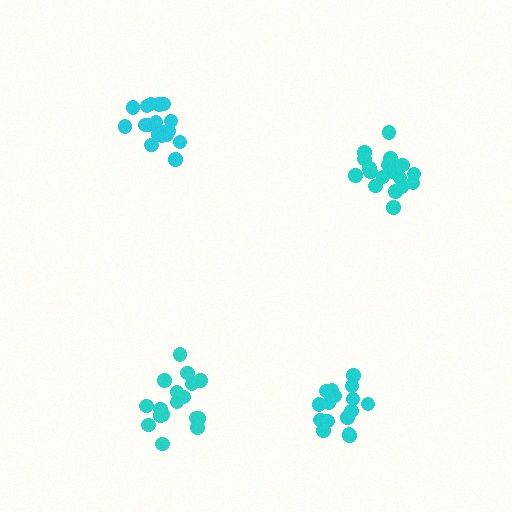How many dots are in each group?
Group 1: 18 dots, Group 2: 16 dots, Group 3: 19 dots, Group 4: 17 dots (70 total).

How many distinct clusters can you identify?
There are 4 distinct clusters.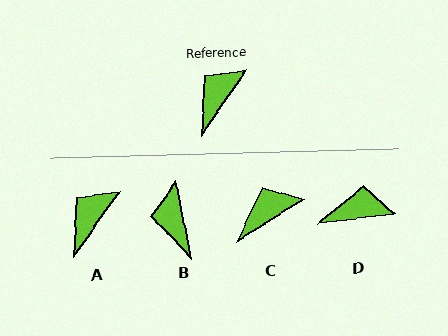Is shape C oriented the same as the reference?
No, it is off by about 24 degrees.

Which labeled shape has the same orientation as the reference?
A.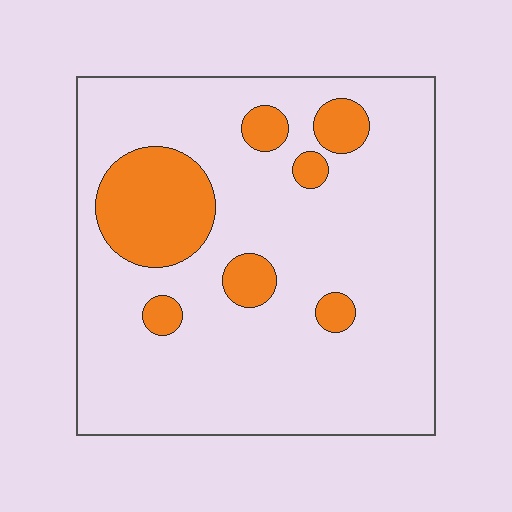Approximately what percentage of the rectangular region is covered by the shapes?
Approximately 15%.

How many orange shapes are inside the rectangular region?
7.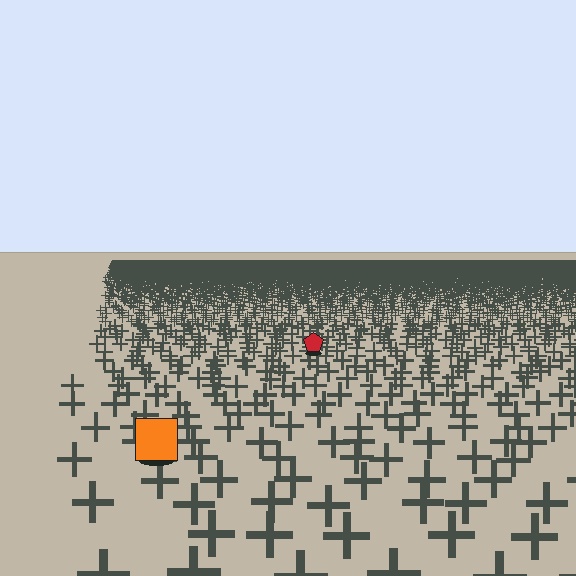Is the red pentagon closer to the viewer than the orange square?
No. The orange square is closer — you can tell from the texture gradient: the ground texture is coarser near it.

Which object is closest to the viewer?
The orange square is closest. The texture marks near it are larger and more spread out.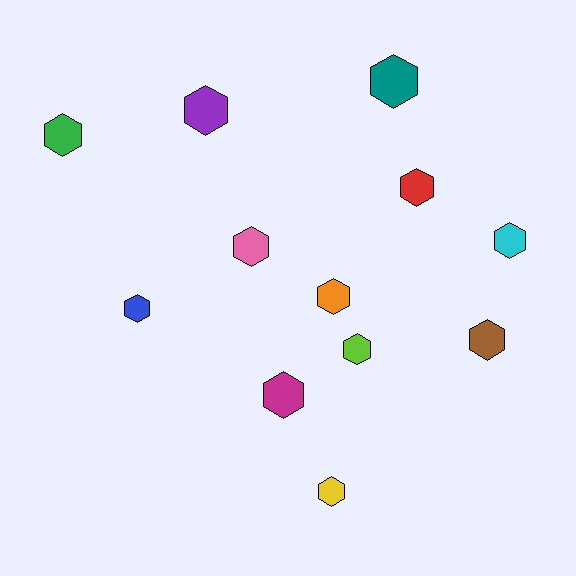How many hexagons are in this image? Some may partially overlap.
There are 12 hexagons.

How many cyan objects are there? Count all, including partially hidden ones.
There is 1 cyan object.